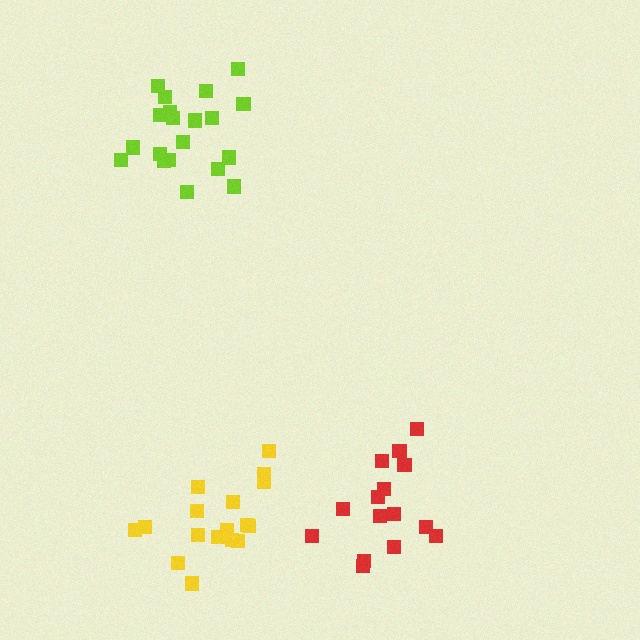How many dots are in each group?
Group 1: 20 dots, Group 2: 17 dots, Group 3: 15 dots (52 total).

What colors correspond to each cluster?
The clusters are colored: lime, yellow, red.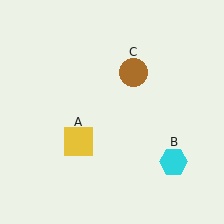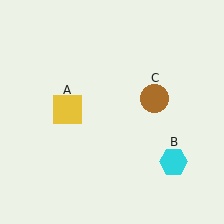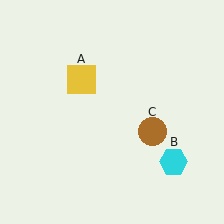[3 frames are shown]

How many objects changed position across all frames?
2 objects changed position: yellow square (object A), brown circle (object C).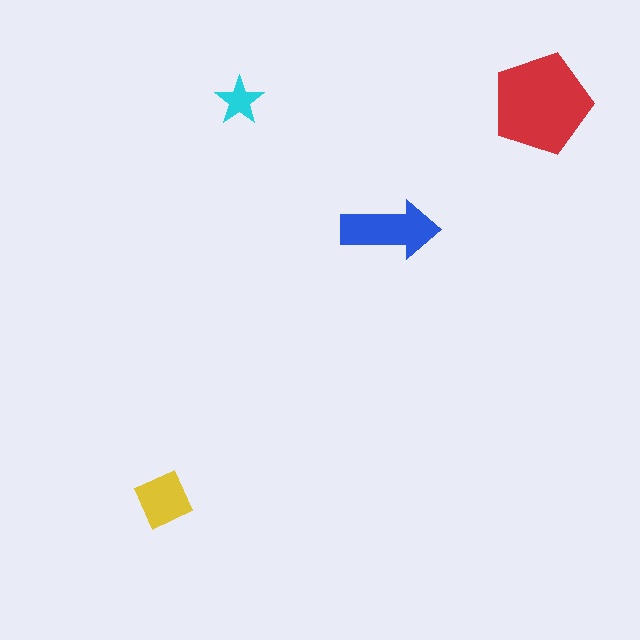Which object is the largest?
The red pentagon.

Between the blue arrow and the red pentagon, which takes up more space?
The red pentagon.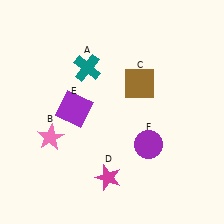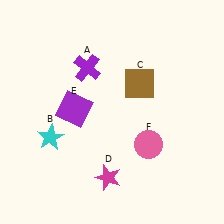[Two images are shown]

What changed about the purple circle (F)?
In Image 1, F is purple. In Image 2, it changed to pink.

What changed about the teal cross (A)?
In Image 1, A is teal. In Image 2, it changed to purple.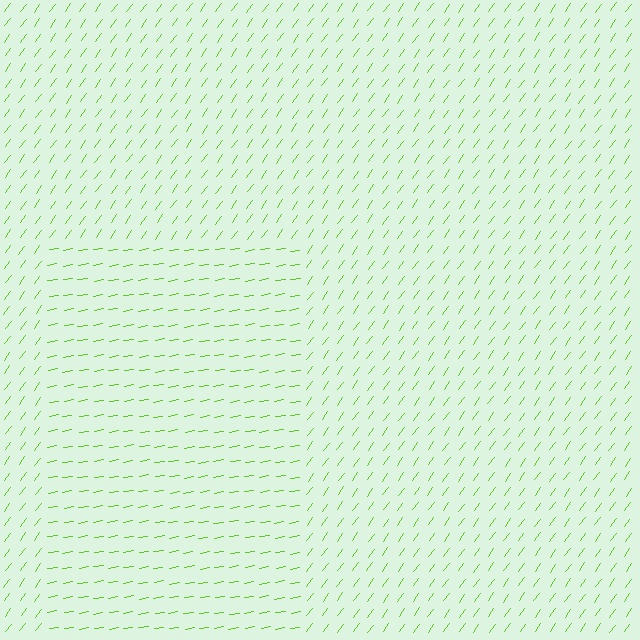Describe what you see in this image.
The image is filled with small lime line segments. A rectangle region in the image has lines oriented differently from the surrounding lines, creating a visible texture boundary.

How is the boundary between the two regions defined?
The boundary is defined purely by a change in line orientation (approximately 45 degrees difference). All lines are the same color and thickness.